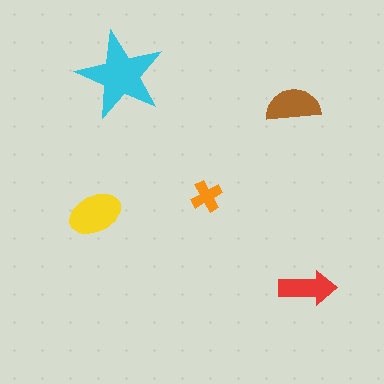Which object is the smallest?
The orange cross.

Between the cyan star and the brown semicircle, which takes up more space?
The cyan star.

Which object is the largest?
The cyan star.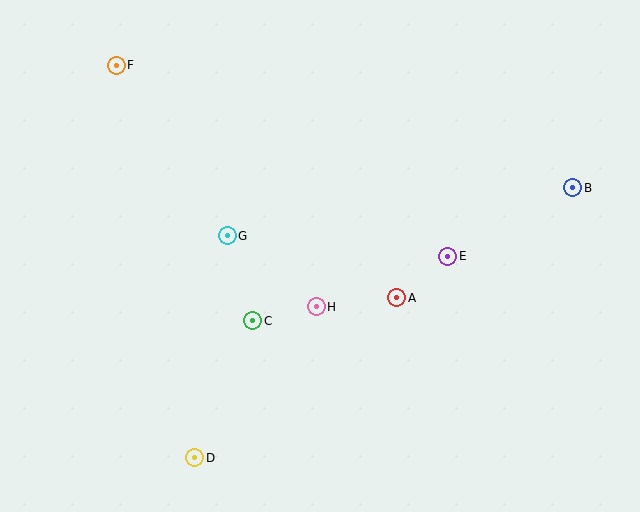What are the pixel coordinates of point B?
Point B is at (573, 188).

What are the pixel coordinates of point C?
Point C is at (253, 321).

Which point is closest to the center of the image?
Point H at (316, 307) is closest to the center.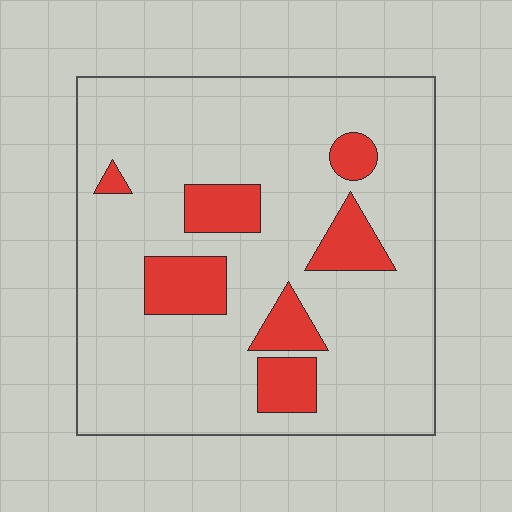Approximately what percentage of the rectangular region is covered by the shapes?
Approximately 15%.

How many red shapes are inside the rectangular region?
7.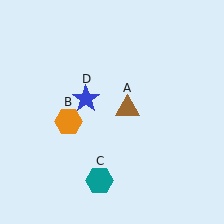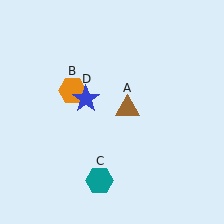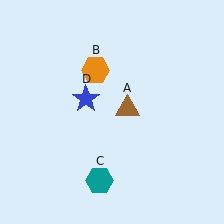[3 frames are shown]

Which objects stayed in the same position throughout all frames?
Brown triangle (object A) and teal hexagon (object C) and blue star (object D) remained stationary.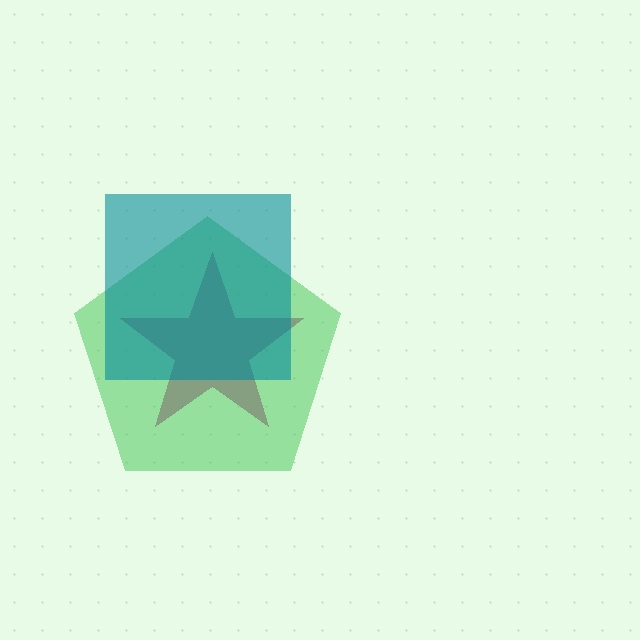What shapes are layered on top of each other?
The layered shapes are: a magenta star, a green pentagon, a teal square.